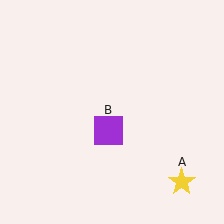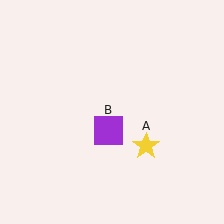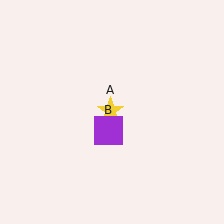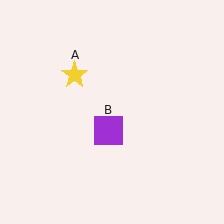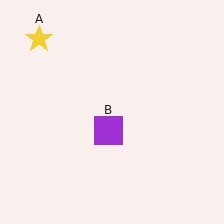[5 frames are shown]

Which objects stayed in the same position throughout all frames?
Purple square (object B) remained stationary.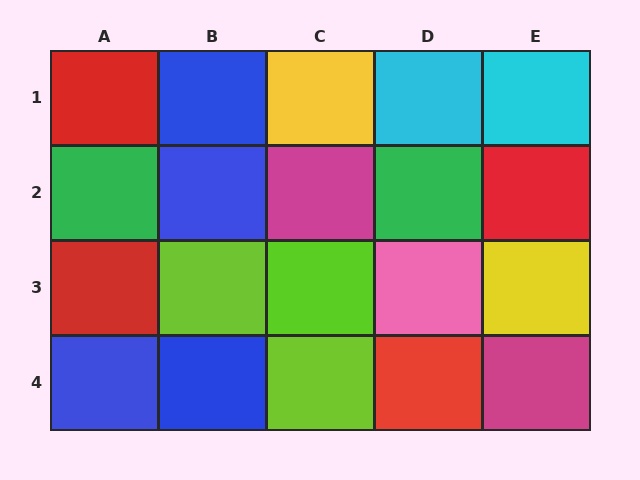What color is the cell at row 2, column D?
Green.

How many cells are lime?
3 cells are lime.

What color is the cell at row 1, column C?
Yellow.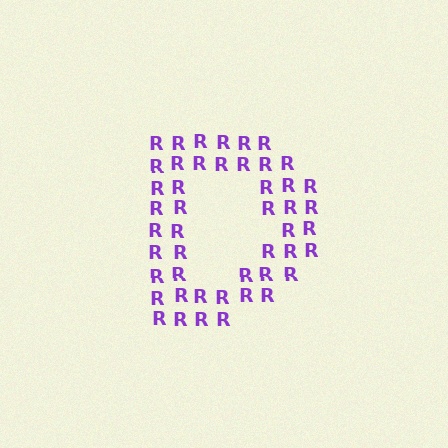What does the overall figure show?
The overall figure shows the letter D.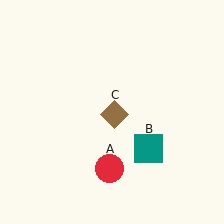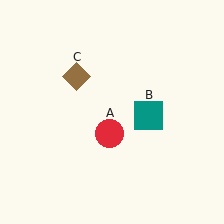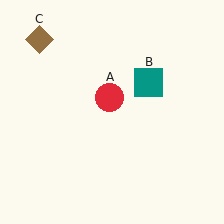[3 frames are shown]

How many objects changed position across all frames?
3 objects changed position: red circle (object A), teal square (object B), brown diamond (object C).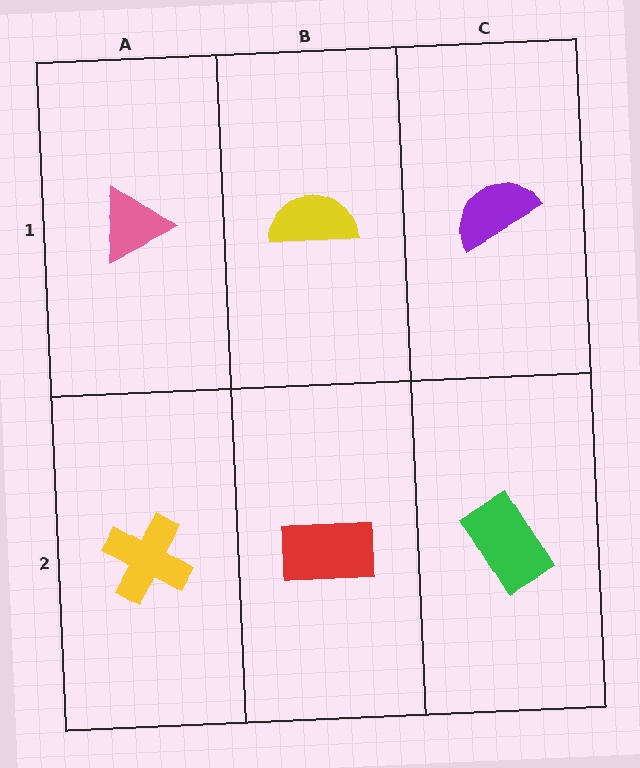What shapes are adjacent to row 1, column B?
A red rectangle (row 2, column B), a pink triangle (row 1, column A), a purple semicircle (row 1, column C).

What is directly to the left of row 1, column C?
A yellow semicircle.